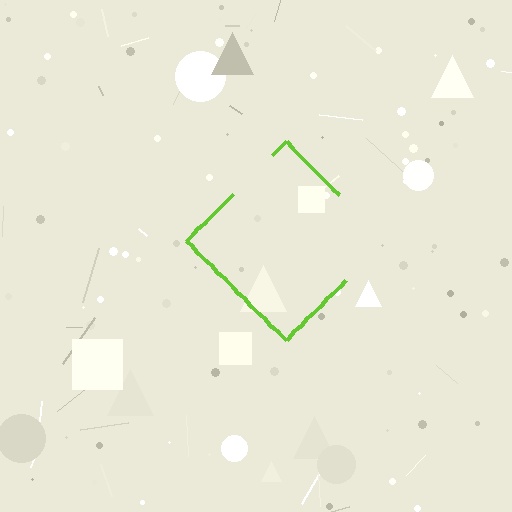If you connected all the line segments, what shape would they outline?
They would outline a diamond.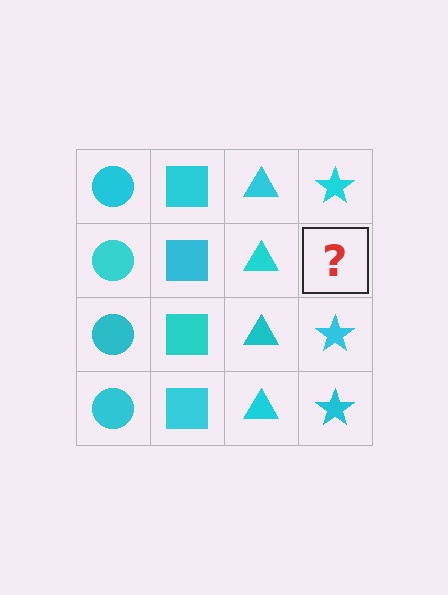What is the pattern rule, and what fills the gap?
The rule is that each column has a consistent shape. The gap should be filled with a cyan star.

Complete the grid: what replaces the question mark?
The question mark should be replaced with a cyan star.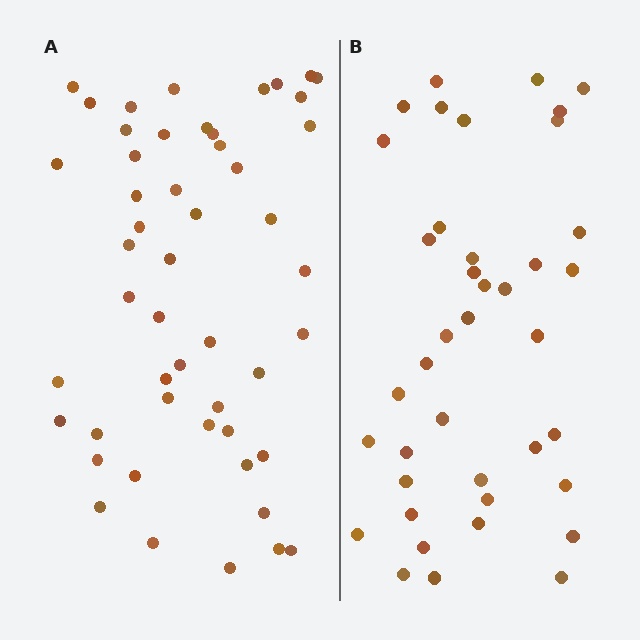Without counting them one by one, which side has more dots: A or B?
Region A (the left region) has more dots.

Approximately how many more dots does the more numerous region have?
Region A has roughly 10 or so more dots than region B.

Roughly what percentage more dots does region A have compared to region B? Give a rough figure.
About 25% more.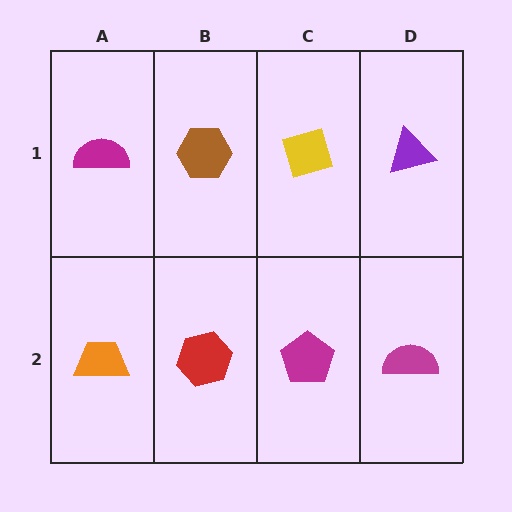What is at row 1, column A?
A magenta semicircle.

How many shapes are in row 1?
4 shapes.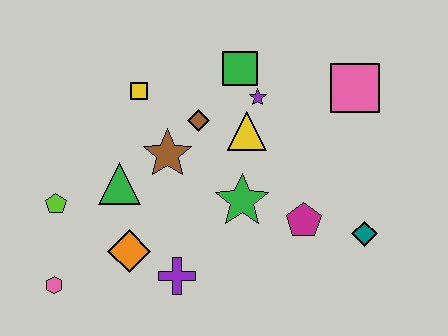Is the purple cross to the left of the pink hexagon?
No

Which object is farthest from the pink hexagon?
The pink square is farthest from the pink hexagon.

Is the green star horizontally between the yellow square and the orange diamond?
No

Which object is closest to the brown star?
The brown diamond is closest to the brown star.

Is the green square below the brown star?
No